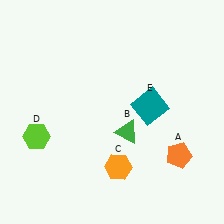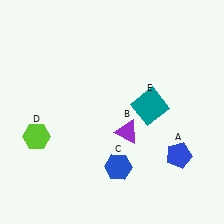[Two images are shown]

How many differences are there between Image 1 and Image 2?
There are 3 differences between the two images.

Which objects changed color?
A changed from orange to blue. B changed from green to purple. C changed from orange to blue.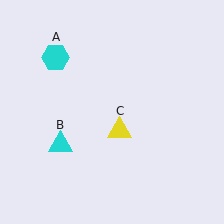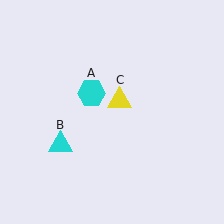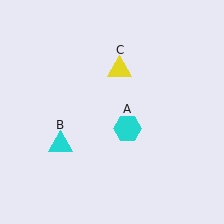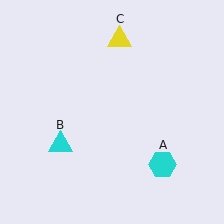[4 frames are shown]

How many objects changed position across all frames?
2 objects changed position: cyan hexagon (object A), yellow triangle (object C).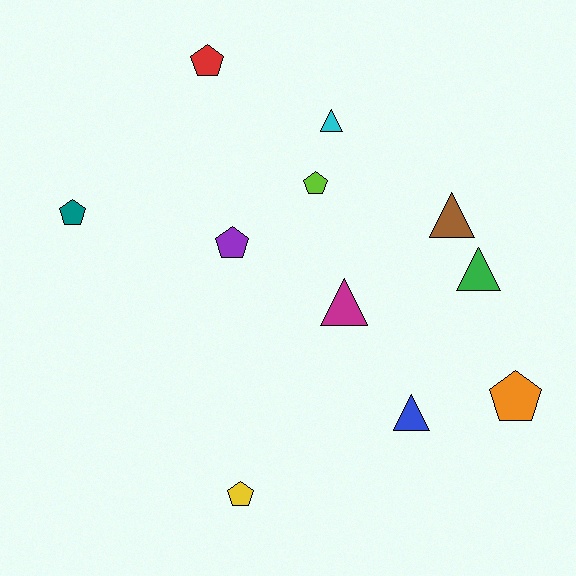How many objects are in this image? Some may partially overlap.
There are 11 objects.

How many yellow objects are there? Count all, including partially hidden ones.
There is 1 yellow object.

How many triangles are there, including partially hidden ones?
There are 5 triangles.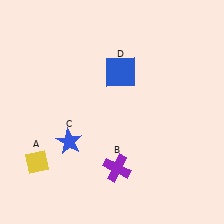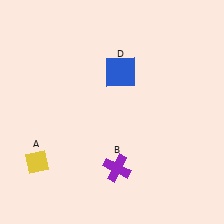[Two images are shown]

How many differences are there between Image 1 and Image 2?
There is 1 difference between the two images.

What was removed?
The blue star (C) was removed in Image 2.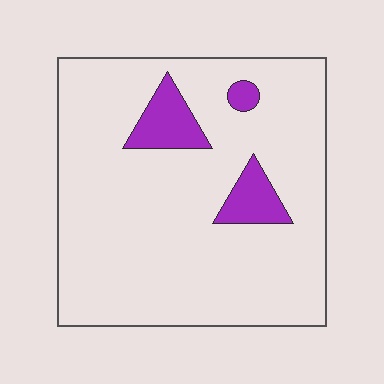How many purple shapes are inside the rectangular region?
3.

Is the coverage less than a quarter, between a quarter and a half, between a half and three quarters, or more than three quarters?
Less than a quarter.